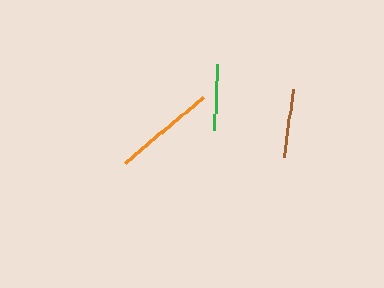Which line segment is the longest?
The orange line is the longest at approximately 102 pixels.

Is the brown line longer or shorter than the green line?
The brown line is longer than the green line.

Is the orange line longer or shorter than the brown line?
The orange line is longer than the brown line.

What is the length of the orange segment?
The orange segment is approximately 102 pixels long.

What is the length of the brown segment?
The brown segment is approximately 68 pixels long.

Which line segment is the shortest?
The green line is the shortest at approximately 66 pixels.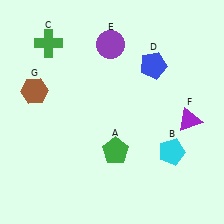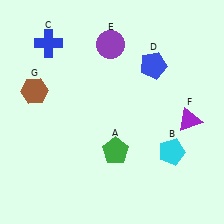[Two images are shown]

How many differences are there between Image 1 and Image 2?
There is 1 difference between the two images.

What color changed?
The cross (C) changed from green in Image 1 to blue in Image 2.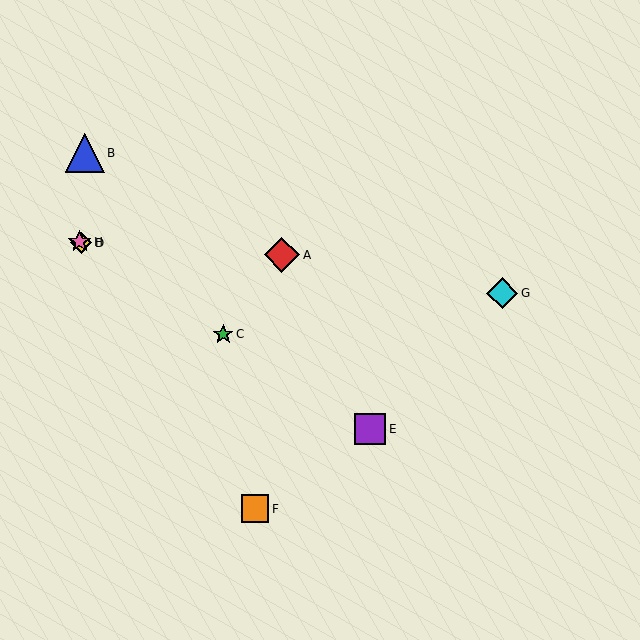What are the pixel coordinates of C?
Object C is at (223, 334).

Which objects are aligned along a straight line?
Objects C, D, E, H are aligned along a straight line.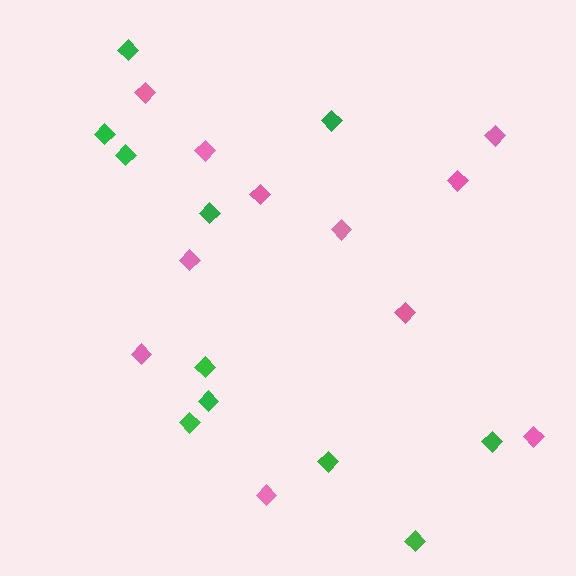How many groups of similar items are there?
There are 2 groups: one group of green diamonds (11) and one group of pink diamonds (11).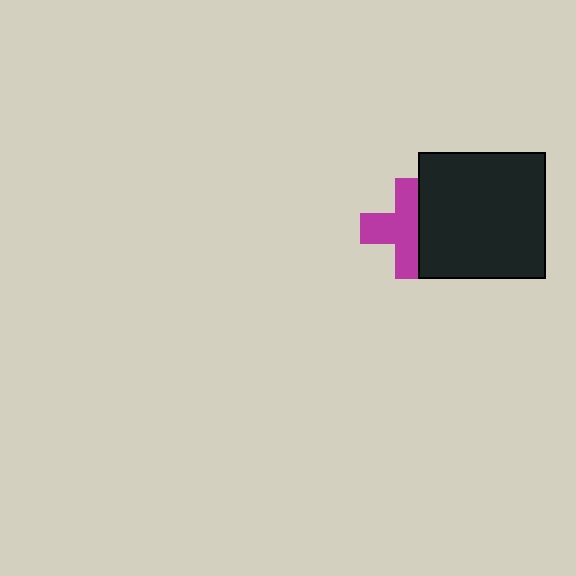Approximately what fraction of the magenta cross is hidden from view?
Roughly 36% of the magenta cross is hidden behind the black square.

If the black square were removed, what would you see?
You would see the complete magenta cross.